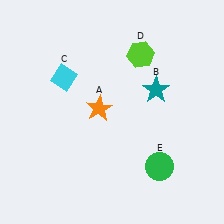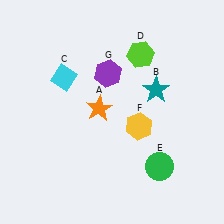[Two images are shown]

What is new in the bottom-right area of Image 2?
A yellow hexagon (F) was added in the bottom-right area of Image 2.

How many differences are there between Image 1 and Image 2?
There are 2 differences between the two images.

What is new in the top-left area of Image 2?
A purple hexagon (G) was added in the top-left area of Image 2.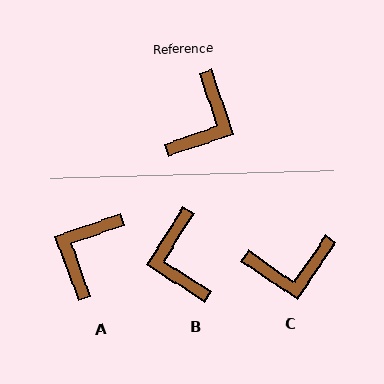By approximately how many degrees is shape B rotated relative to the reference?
Approximately 141 degrees clockwise.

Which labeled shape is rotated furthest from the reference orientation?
A, about 180 degrees away.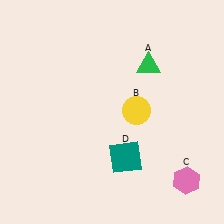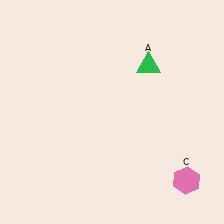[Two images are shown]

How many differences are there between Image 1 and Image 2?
There are 2 differences between the two images.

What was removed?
The yellow circle (B), the teal square (D) were removed in Image 2.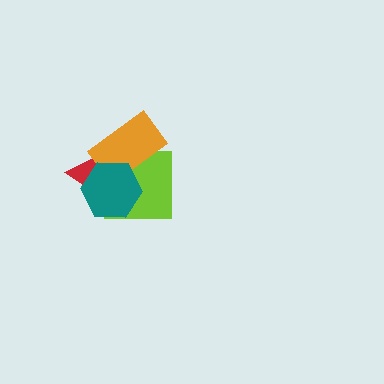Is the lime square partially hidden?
Yes, it is partially covered by another shape.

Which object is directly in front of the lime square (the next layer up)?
The orange rectangle is directly in front of the lime square.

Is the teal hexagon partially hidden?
No, no other shape covers it.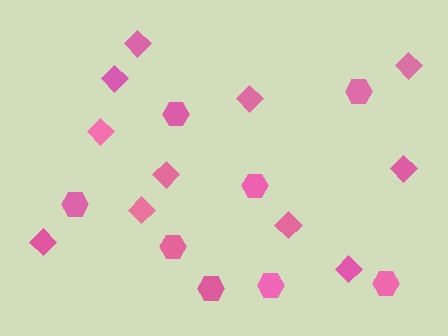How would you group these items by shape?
There are 2 groups: one group of diamonds (11) and one group of hexagons (8).